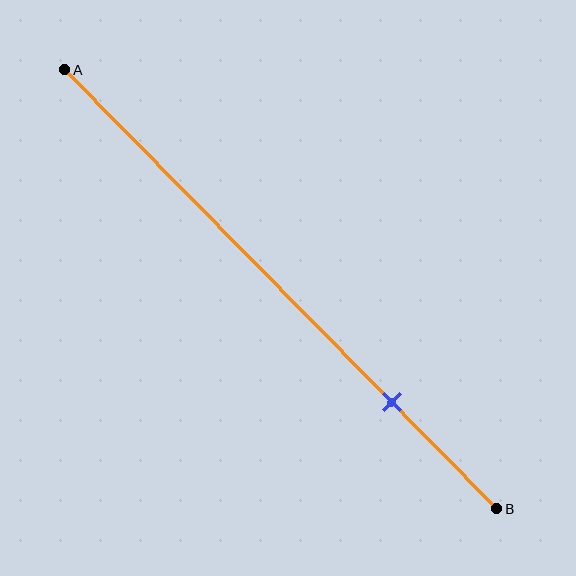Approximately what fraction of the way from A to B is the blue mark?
The blue mark is approximately 75% of the way from A to B.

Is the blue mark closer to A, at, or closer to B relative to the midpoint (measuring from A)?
The blue mark is closer to point B than the midpoint of segment AB.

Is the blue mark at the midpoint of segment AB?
No, the mark is at about 75% from A, not at the 50% midpoint.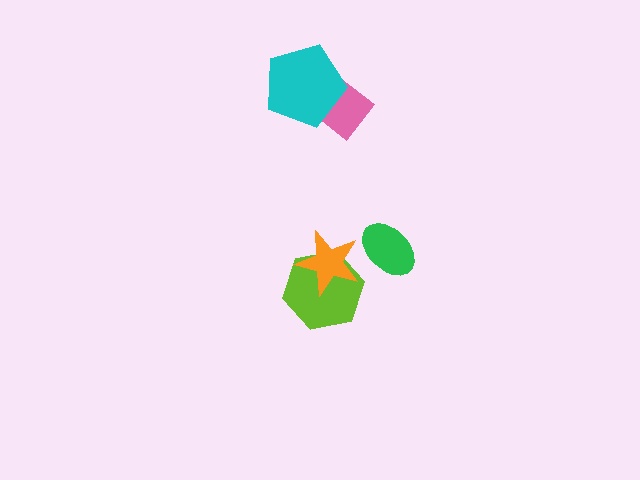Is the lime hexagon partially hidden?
Yes, it is partially covered by another shape.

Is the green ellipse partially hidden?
No, no other shape covers it.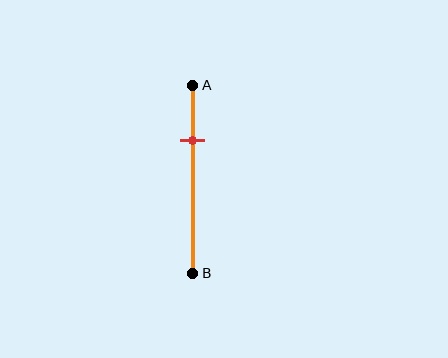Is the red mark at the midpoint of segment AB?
No, the mark is at about 30% from A, not at the 50% midpoint.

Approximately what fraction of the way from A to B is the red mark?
The red mark is approximately 30% of the way from A to B.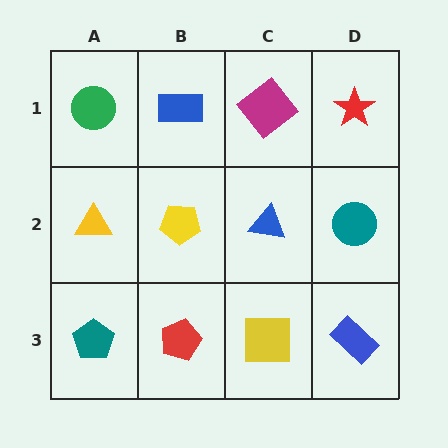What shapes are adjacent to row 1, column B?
A yellow pentagon (row 2, column B), a green circle (row 1, column A), a magenta diamond (row 1, column C).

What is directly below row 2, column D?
A blue rectangle.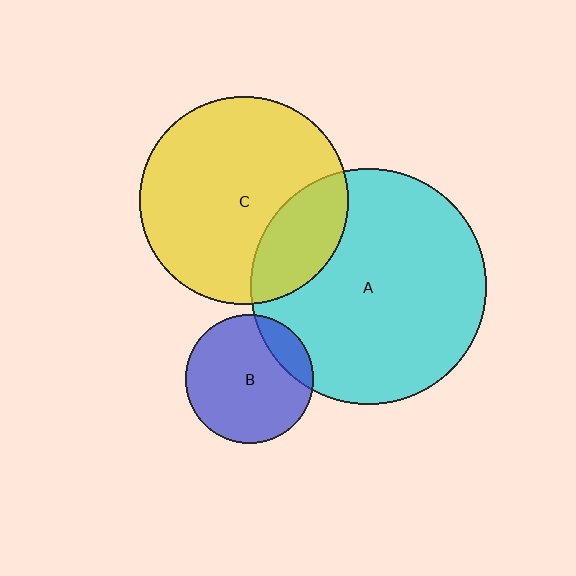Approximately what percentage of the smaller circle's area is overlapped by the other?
Approximately 25%.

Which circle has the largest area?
Circle A (cyan).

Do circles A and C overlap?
Yes.